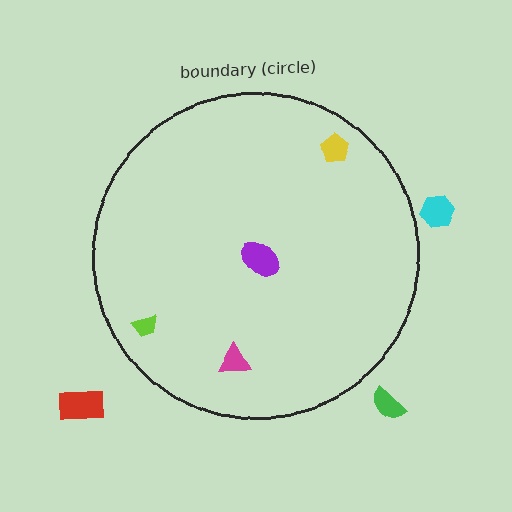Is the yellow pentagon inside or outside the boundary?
Inside.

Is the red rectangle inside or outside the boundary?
Outside.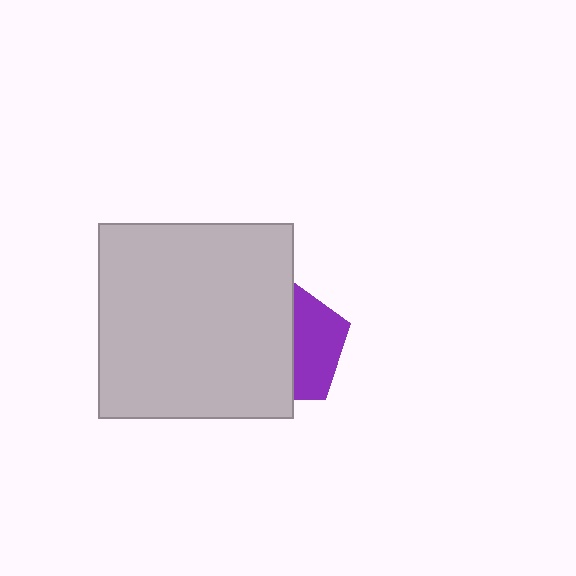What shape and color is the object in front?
The object in front is a light gray square.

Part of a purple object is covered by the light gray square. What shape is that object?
It is a pentagon.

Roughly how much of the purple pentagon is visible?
A small part of it is visible (roughly 41%).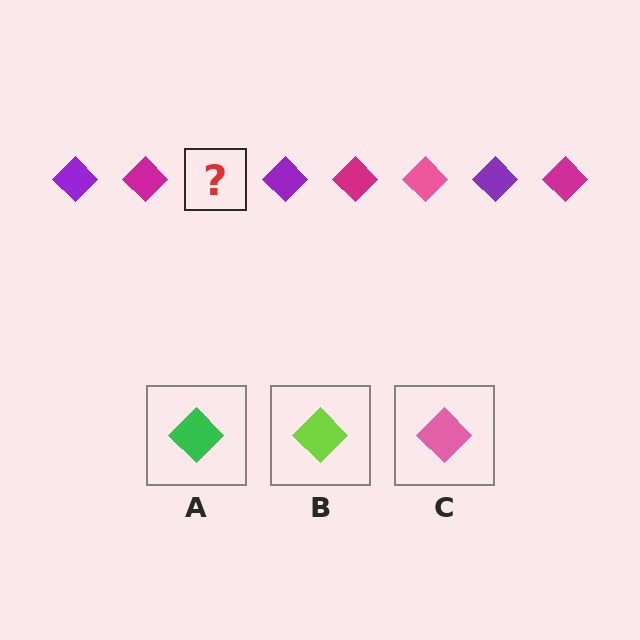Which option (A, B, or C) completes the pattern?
C.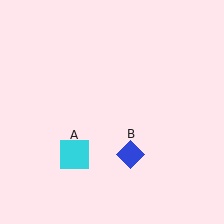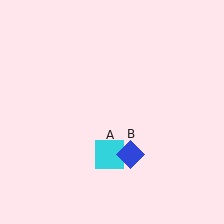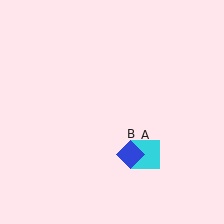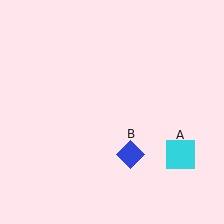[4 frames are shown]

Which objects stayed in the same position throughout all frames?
Blue diamond (object B) remained stationary.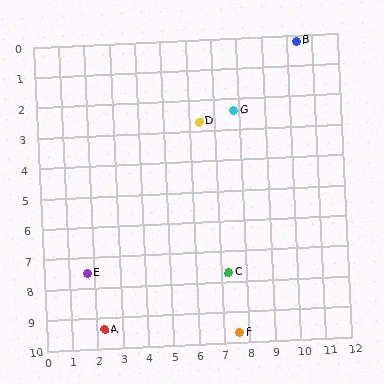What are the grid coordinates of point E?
Point E is at approximately (1.7, 7.5).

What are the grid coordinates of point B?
Point B is at approximately (10.4, 0.2).